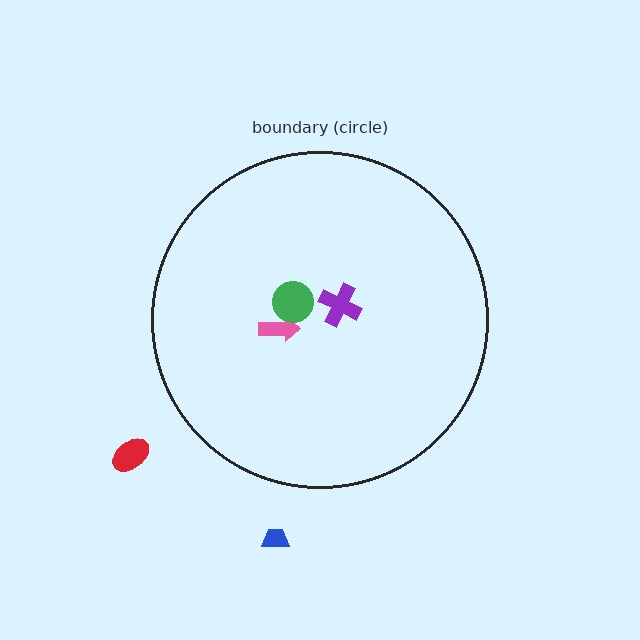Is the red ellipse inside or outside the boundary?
Outside.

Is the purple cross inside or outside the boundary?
Inside.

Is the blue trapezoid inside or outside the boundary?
Outside.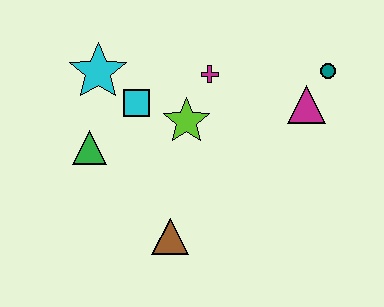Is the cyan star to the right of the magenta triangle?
No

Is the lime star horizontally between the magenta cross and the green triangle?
Yes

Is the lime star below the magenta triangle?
Yes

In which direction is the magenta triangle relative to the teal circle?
The magenta triangle is below the teal circle.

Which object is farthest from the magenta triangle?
The green triangle is farthest from the magenta triangle.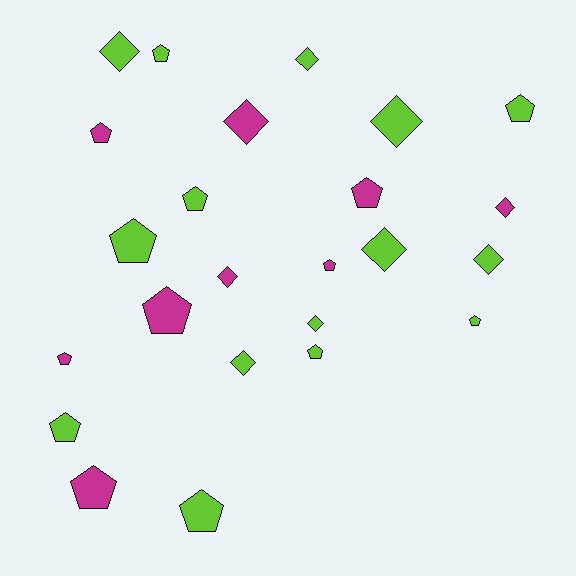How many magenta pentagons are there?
There are 6 magenta pentagons.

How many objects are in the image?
There are 24 objects.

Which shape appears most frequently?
Pentagon, with 14 objects.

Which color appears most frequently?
Lime, with 15 objects.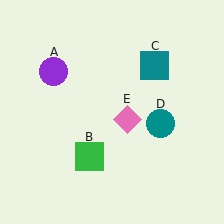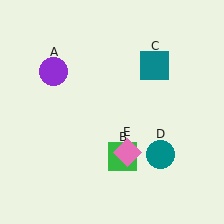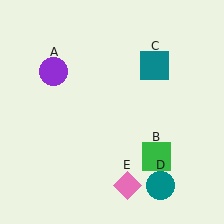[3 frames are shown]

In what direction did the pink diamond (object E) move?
The pink diamond (object E) moved down.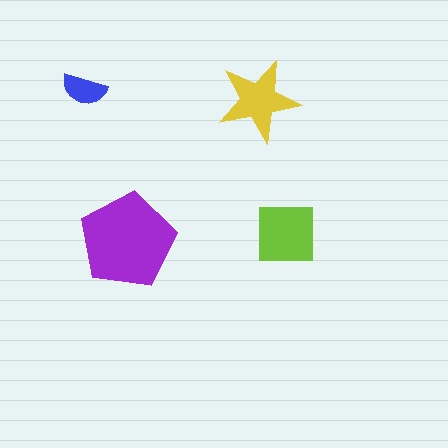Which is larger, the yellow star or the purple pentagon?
The purple pentagon.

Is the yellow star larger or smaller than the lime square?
Smaller.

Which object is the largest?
The purple pentagon.